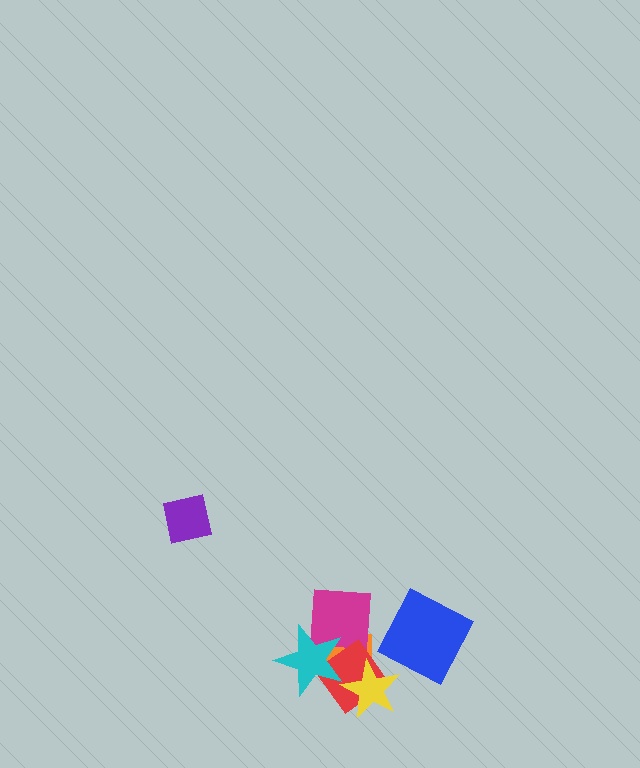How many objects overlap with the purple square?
0 objects overlap with the purple square.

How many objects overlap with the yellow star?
2 objects overlap with the yellow star.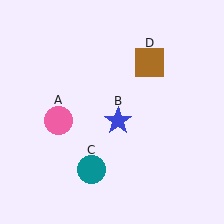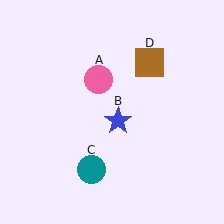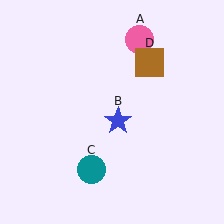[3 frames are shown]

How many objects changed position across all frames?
1 object changed position: pink circle (object A).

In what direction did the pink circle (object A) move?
The pink circle (object A) moved up and to the right.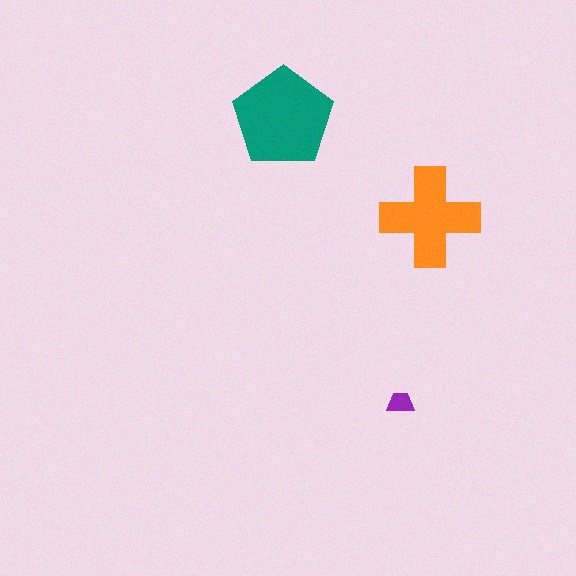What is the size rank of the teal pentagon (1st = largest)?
1st.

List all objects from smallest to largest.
The purple trapezoid, the orange cross, the teal pentagon.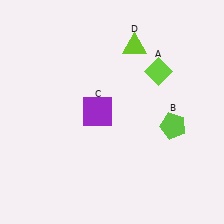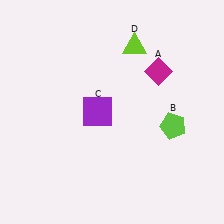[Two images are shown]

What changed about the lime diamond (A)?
In Image 1, A is lime. In Image 2, it changed to magenta.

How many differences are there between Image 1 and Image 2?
There is 1 difference between the two images.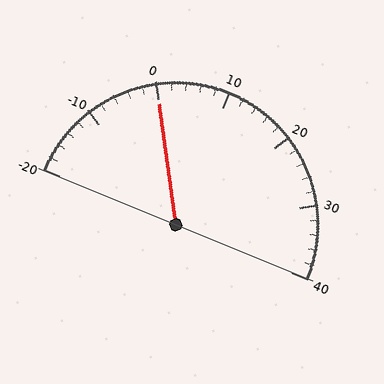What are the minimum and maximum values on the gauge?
The gauge ranges from -20 to 40.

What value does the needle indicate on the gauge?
The needle indicates approximately 0.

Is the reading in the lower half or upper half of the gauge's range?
The reading is in the lower half of the range (-20 to 40).